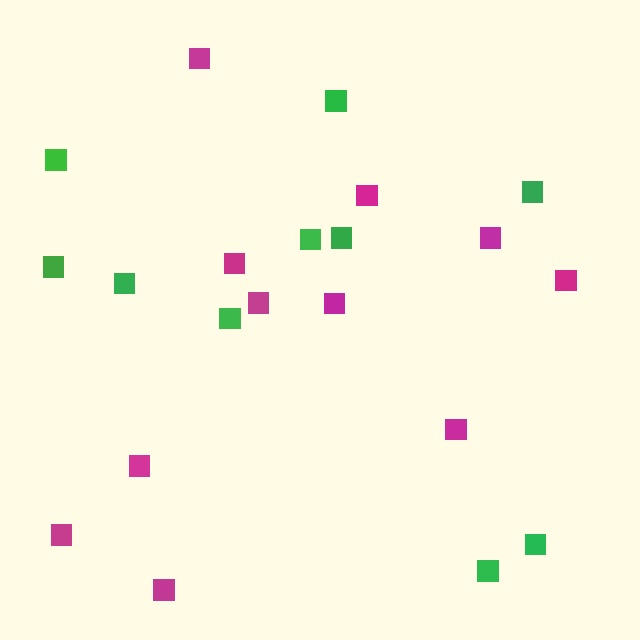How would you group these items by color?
There are 2 groups: one group of magenta squares (11) and one group of green squares (10).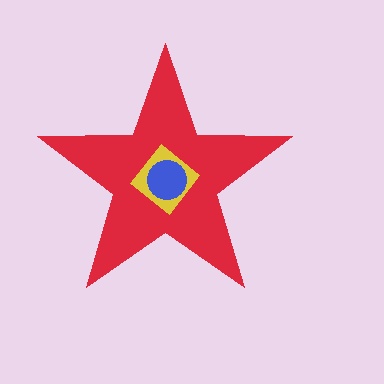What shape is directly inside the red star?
The yellow diamond.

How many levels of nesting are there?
3.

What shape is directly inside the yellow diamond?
The blue circle.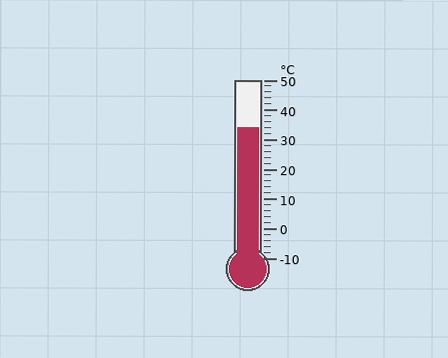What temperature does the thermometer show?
The thermometer shows approximately 34°C.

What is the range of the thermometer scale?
The thermometer scale ranges from -10°C to 50°C.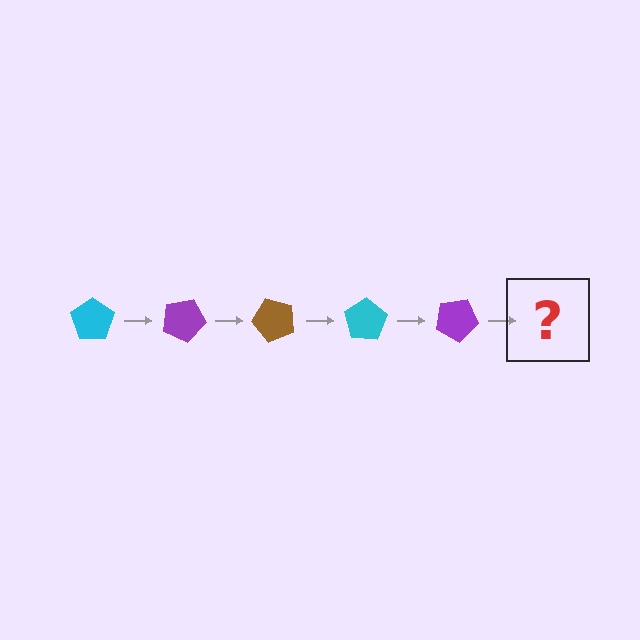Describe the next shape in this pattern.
It should be a brown pentagon, rotated 125 degrees from the start.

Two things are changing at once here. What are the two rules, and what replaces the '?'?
The two rules are that it rotates 25 degrees each step and the color cycles through cyan, purple, and brown. The '?' should be a brown pentagon, rotated 125 degrees from the start.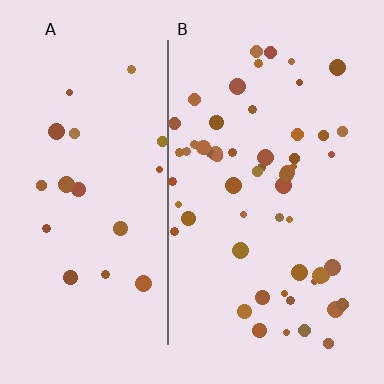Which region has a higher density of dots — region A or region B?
B (the right).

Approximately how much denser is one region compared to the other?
Approximately 2.6× — region B over region A.